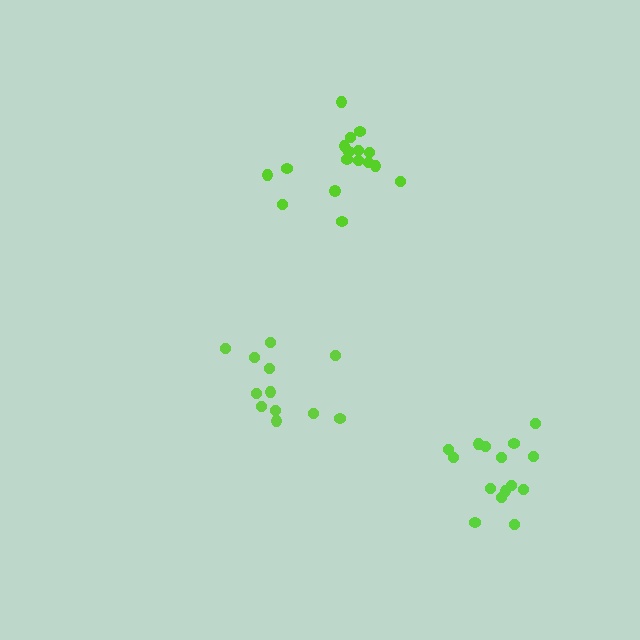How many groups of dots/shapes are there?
There are 3 groups.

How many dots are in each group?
Group 1: 15 dots, Group 2: 12 dots, Group 3: 17 dots (44 total).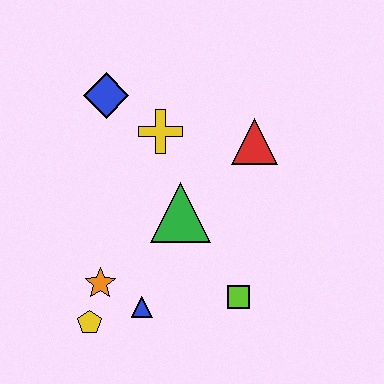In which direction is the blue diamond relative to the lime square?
The blue diamond is above the lime square.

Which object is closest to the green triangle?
The yellow cross is closest to the green triangle.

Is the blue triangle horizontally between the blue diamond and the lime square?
Yes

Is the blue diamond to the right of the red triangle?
No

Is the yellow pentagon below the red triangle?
Yes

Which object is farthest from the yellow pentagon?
The red triangle is farthest from the yellow pentagon.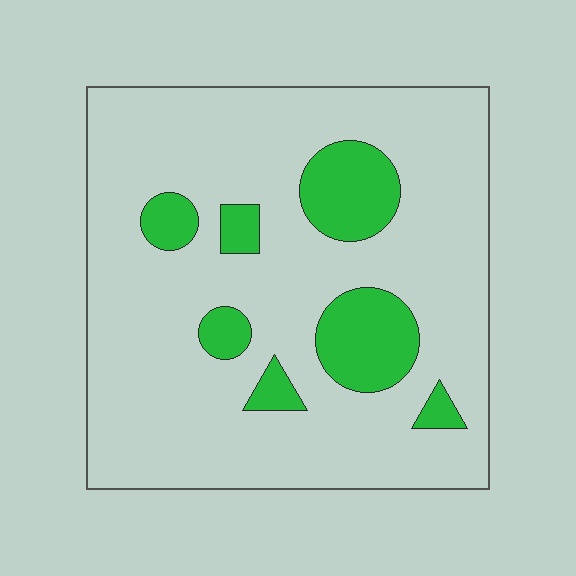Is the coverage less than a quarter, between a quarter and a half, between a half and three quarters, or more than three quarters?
Less than a quarter.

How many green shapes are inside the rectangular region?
7.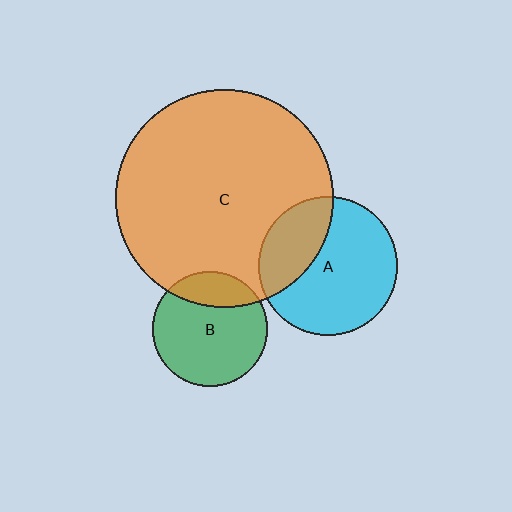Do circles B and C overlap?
Yes.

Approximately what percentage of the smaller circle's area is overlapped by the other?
Approximately 20%.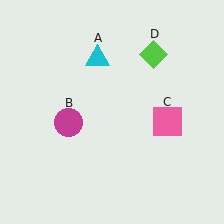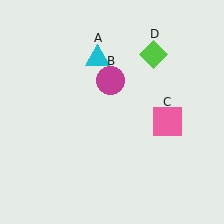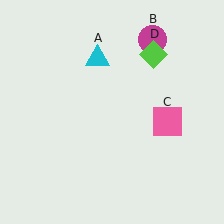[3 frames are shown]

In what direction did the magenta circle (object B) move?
The magenta circle (object B) moved up and to the right.